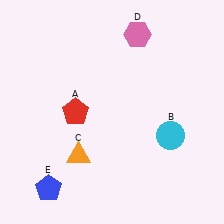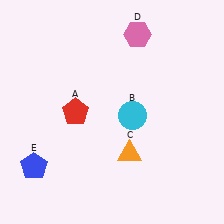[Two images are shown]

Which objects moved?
The objects that moved are: the cyan circle (B), the orange triangle (C), the blue pentagon (E).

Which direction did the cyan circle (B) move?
The cyan circle (B) moved left.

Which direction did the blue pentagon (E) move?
The blue pentagon (E) moved up.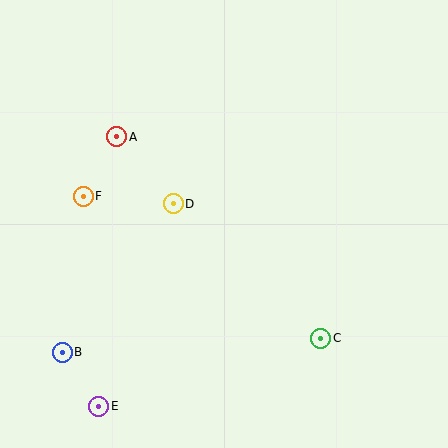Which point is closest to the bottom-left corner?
Point E is closest to the bottom-left corner.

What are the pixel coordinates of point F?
Point F is at (83, 196).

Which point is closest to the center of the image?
Point D at (173, 204) is closest to the center.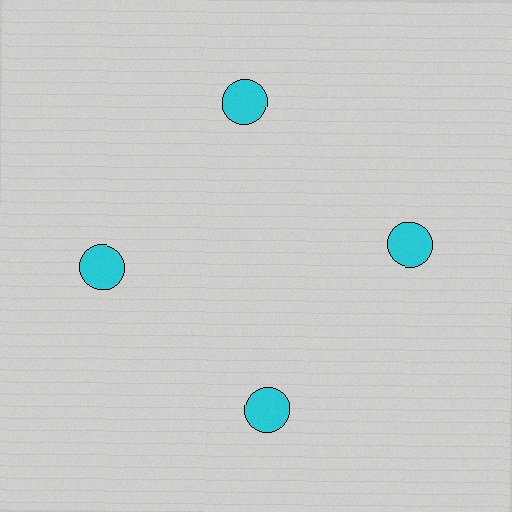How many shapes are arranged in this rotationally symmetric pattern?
There are 4 shapes, arranged in 4 groups of 1.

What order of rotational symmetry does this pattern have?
This pattern has 4-fold rotational symmetry.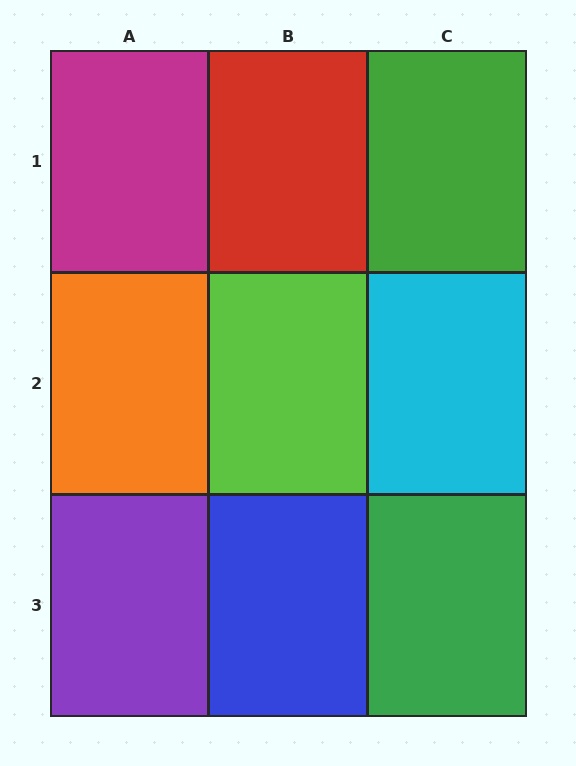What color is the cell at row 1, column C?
Green.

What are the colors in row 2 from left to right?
Orange, lime, cyan.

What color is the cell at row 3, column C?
Green.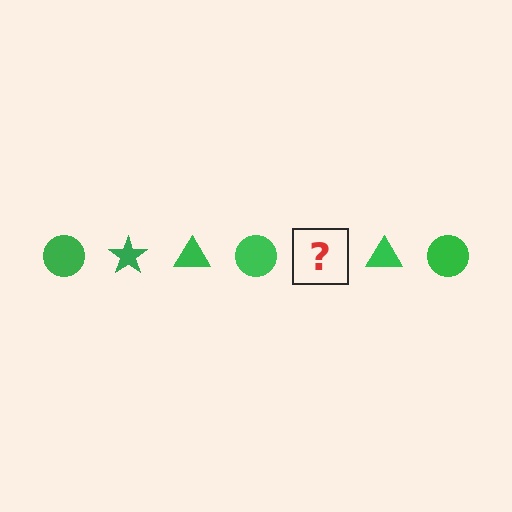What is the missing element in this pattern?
The missing element is a green star.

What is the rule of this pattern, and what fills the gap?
The rule is that the pattern cycles through circle, star, triangle shapes in green. The gap should be filled with a green star.